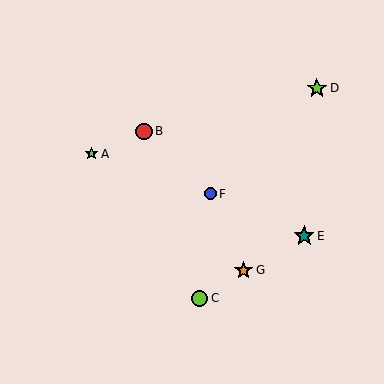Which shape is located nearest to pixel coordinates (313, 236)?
The teal star (labeled E) at (304, 236) is nearest to that location.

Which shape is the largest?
The teal star (labeled E) is the largest.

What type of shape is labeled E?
Shape E is a teal star.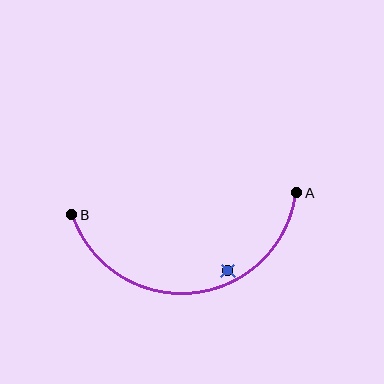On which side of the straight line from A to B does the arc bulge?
The arc bulges below the straight line connecting A and B.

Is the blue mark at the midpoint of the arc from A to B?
No — the blue mark does not lie on the arc at all. It sits slightly inside the curve.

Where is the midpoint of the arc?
The arc midpoint is the point on the curve farthest from the straight line joining A and B. It sits below that line.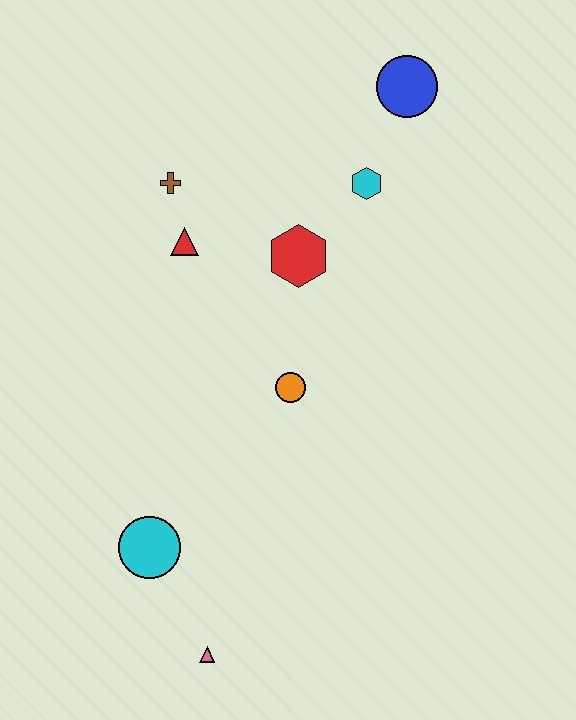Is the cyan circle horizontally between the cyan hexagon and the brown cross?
No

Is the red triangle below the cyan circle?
No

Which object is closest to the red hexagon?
The cyan hexagon is closest to the red hexagon.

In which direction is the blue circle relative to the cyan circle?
The blue circle is above the cyan circle.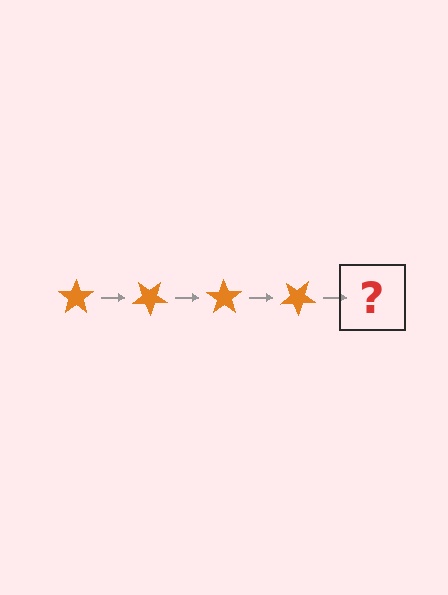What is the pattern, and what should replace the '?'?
The pattern is that the star rotates 35 degrees each step. The '?' should be an orange star rotated 140 degrees.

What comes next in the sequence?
The next element should be an orange star rotated 140 degrees.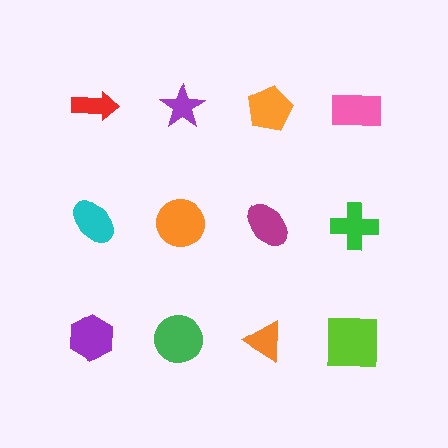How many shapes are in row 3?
4 shapes.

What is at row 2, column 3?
A magenta ellipse.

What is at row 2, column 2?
An orange circle.